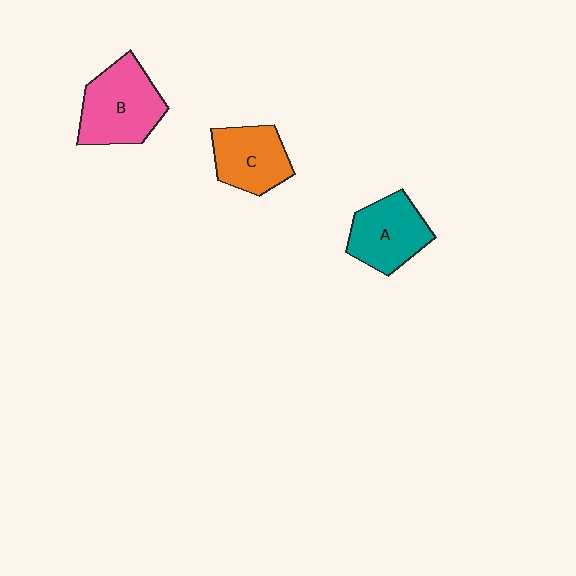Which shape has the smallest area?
Shape C (orange).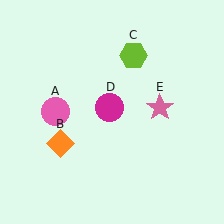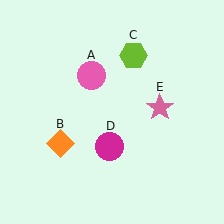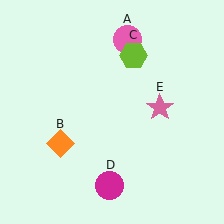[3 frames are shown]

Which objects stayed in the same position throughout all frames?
Orange diamond (object B) and lime hexagon (object C) and pink star (object E) remained stationary.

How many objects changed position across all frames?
2 objects changed position: pink circle (object A), magenta circle (object D).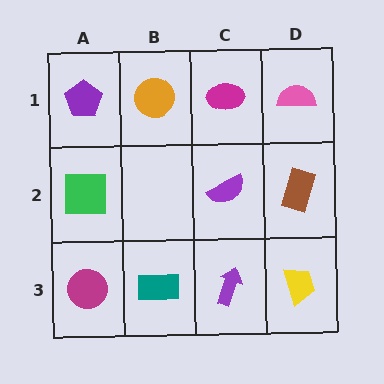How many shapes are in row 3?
4 shapes.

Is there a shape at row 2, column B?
No, that cell is empty.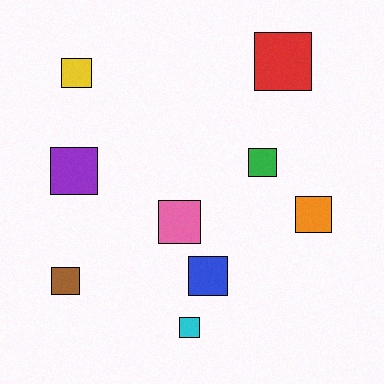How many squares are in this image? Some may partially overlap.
There are 9 squares.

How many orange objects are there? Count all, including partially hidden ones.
There is 1 orange object.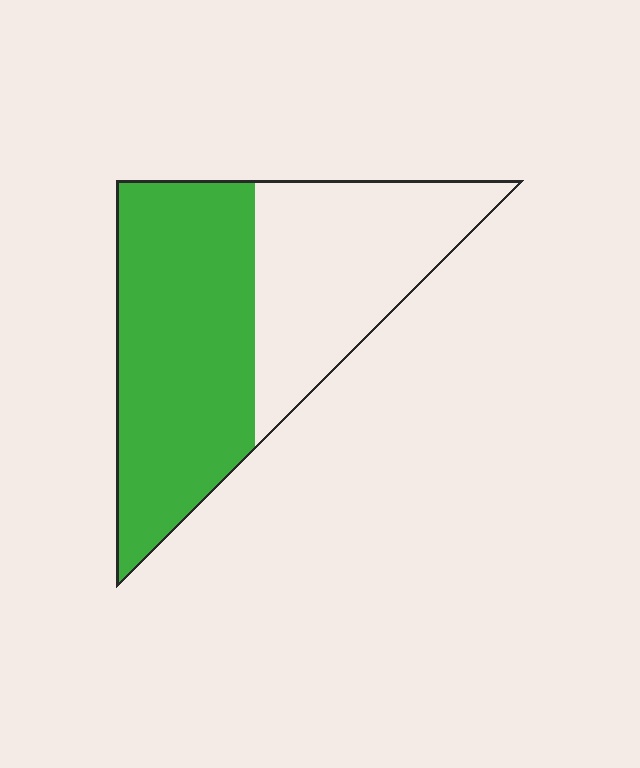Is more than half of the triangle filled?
Yes.